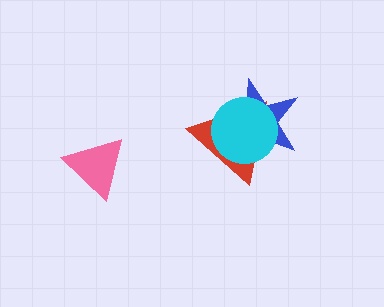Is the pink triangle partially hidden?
No, no other shape covers it.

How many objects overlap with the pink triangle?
0 objects overlap with the pink triangle.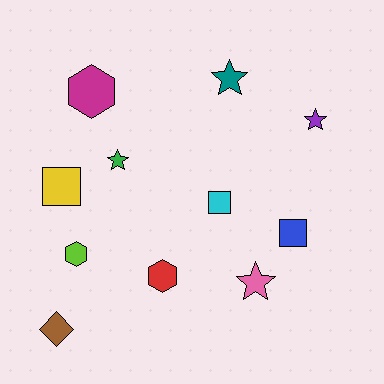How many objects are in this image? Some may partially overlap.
There are 11 objects.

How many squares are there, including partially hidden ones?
There are 3 squares.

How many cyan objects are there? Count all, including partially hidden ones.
There is 1 cyan object.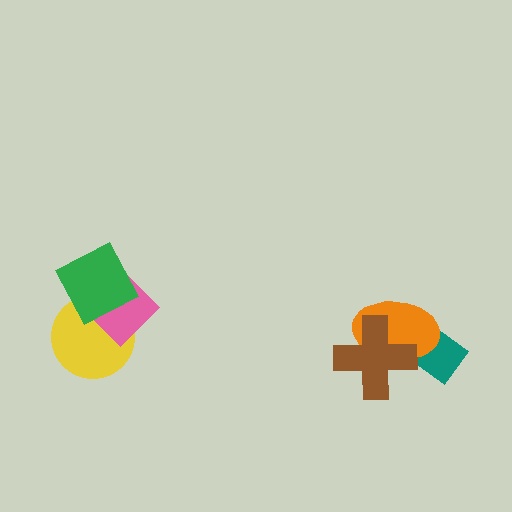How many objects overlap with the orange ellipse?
2 objects overlap with the orange ellipse.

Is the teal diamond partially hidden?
Yes, it is partially covered by another shape.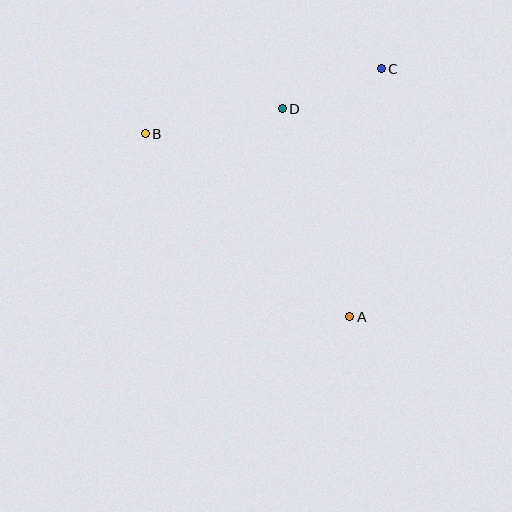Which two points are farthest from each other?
Points A and B are farthest from each other.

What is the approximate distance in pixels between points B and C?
The distance between B and C is approximately 245 pixels.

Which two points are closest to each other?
Points C and D are closest to each other.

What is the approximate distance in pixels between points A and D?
The distance between A and D is approximately 219 pixels.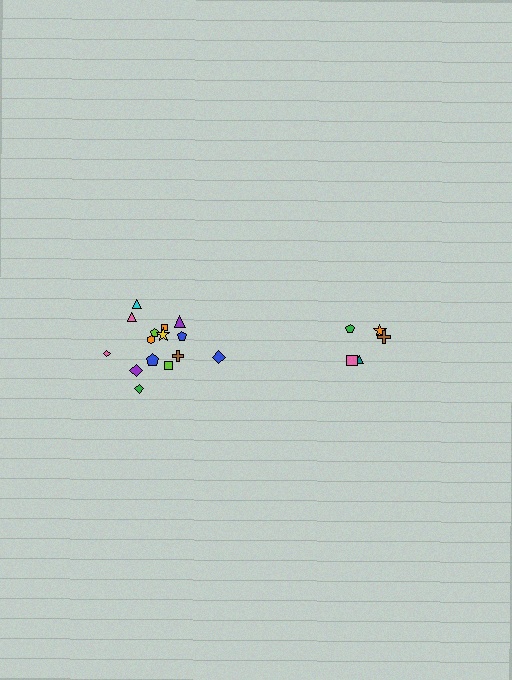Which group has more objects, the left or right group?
The left group.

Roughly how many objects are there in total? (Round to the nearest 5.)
Roughly 20 objects in total.